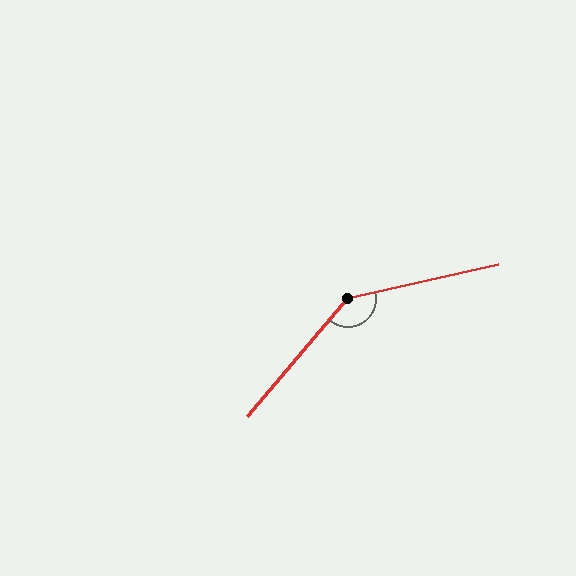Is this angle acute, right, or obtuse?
It is obtuse.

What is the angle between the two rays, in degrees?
Approximately 144 degrees.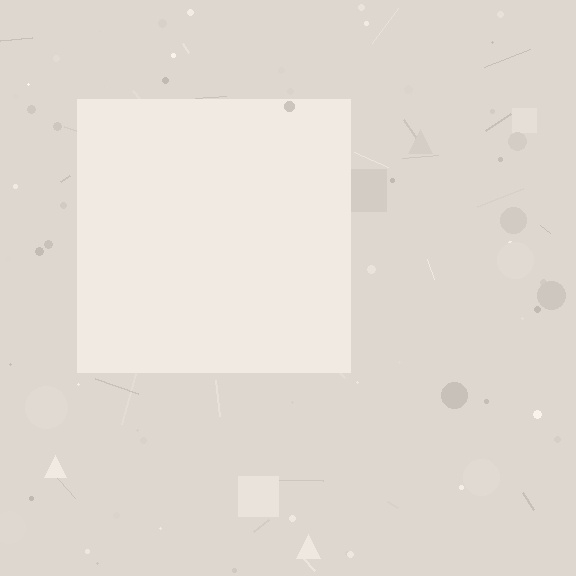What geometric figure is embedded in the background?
A square is embedded in the background.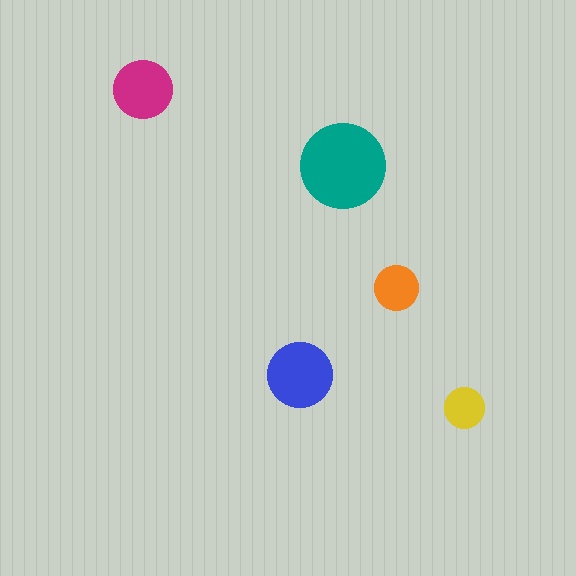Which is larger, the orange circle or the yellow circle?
The orange one.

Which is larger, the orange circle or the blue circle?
The blue one.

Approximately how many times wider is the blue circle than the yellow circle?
About 1.5 times wider.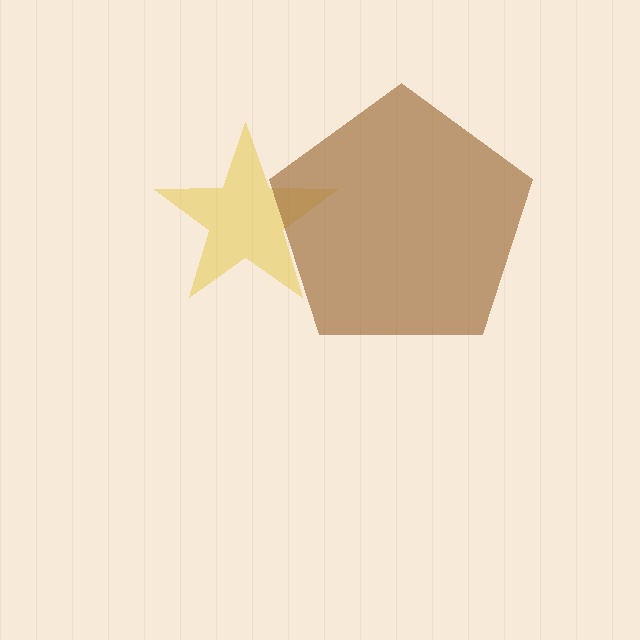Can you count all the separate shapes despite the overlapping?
Yes, there are 2 separate shapes.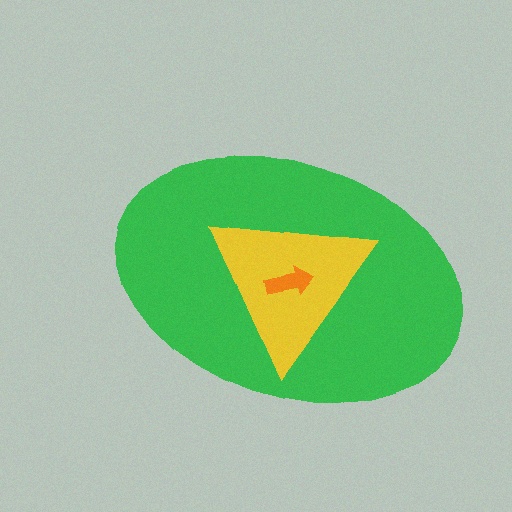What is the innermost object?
The orange arrow.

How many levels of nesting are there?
3.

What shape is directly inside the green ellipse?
The yellow triangle.